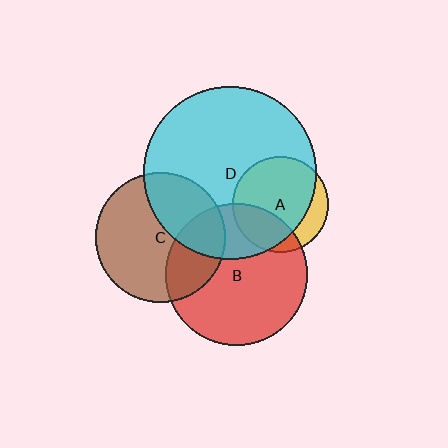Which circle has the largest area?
Circle D (cyan).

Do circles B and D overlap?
Yes.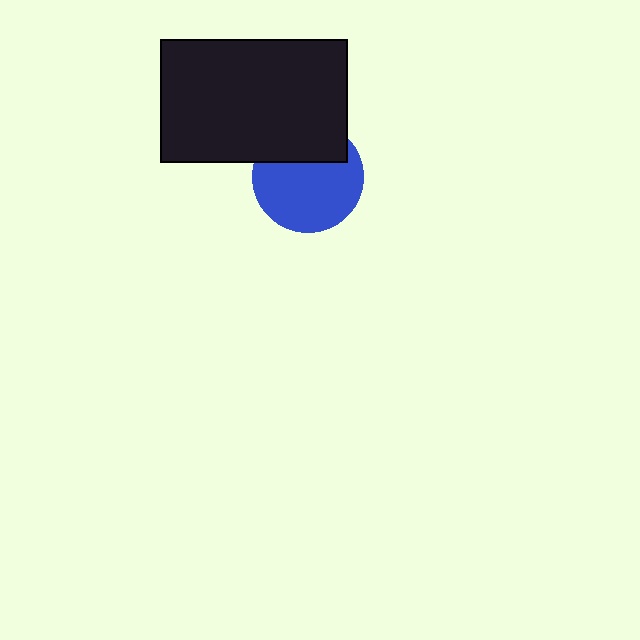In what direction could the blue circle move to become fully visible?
The blue circle could move down. That would shift it out from behind the black rectangle entirely.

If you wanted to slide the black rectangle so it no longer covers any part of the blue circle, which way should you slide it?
Slide it up — that is the most direct way to separate the two shapes.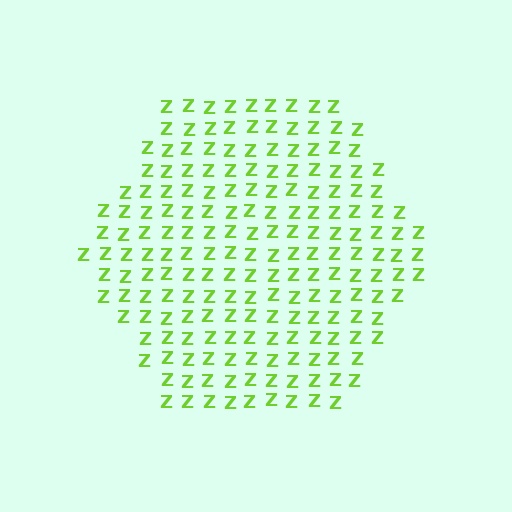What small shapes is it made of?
It is made of small letter Z's.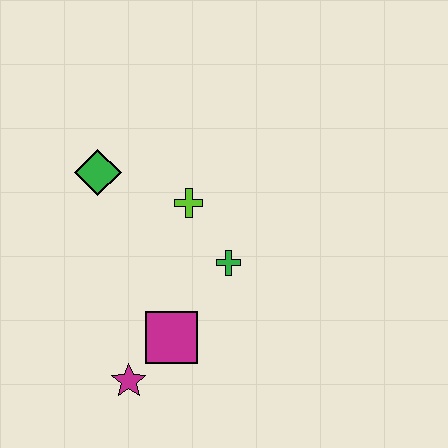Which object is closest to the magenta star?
The magenta square is closest to the magenta star.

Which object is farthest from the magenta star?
The green diamond is farthest from the magenta star.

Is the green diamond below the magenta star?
No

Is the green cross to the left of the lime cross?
No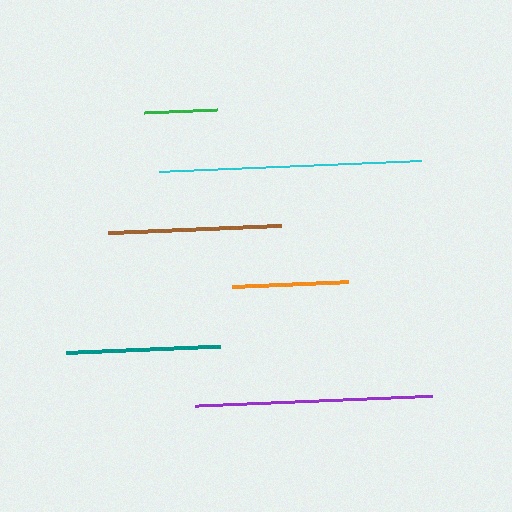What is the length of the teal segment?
The teal segment is approximately 154 pixels long.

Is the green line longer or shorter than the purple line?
The purple line is longer than the green line.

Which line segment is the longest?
The cyan line is the longest at approximately 262 pixels.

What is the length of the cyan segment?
The cyan segment is approximately 262 pixels long.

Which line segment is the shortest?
The green line is the shortest at approximately 73 pixels.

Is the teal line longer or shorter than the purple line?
The purple line is longer than the teal line.